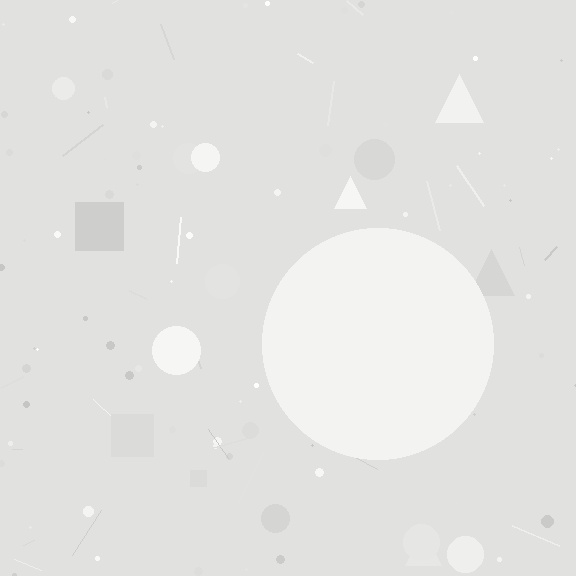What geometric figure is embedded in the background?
A circle is embedded in the background.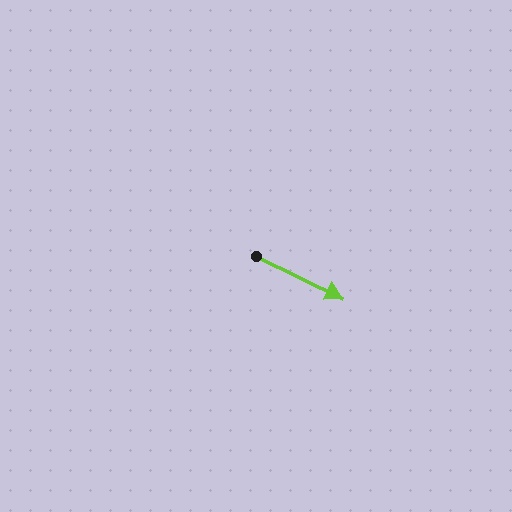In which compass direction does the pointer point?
Southeast.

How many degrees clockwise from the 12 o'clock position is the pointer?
Approximately 116 degrees.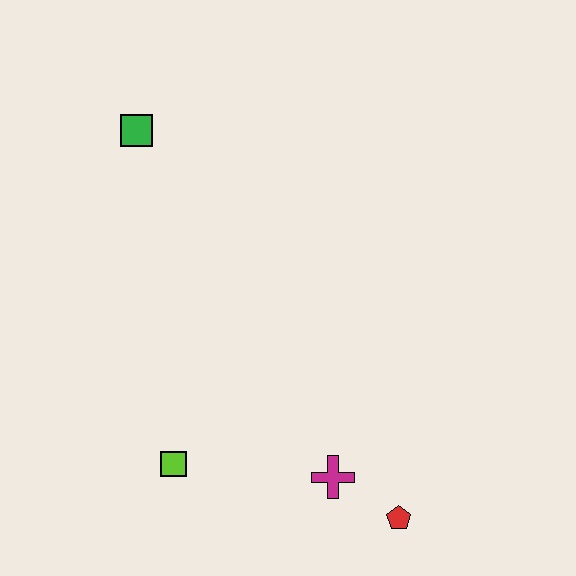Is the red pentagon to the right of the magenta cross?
Yes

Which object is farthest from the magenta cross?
The green square is farthest from the magenta cross.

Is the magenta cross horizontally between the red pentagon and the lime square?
Yes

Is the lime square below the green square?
Yes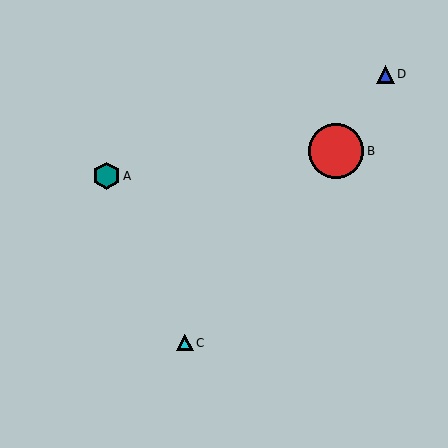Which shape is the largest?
The red circle (labeled B) is the largest.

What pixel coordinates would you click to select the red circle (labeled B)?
Click at (336, 151) to select the red circle B.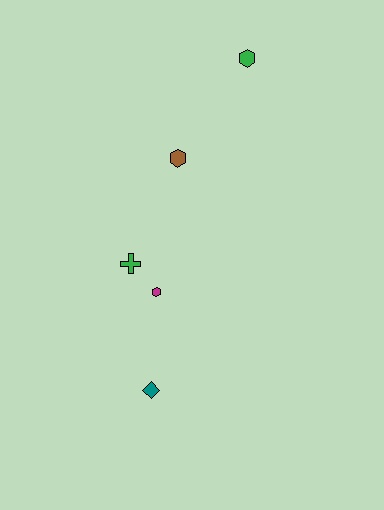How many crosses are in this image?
There is 1 cross.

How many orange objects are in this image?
There are no orange objects.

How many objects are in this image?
There are 5 objects.